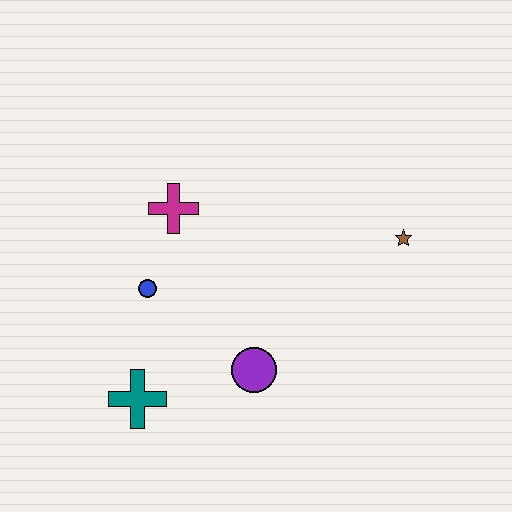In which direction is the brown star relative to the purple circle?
The brown star is to the right of the purple circle.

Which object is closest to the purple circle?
The teal cross is closest to the purple circle.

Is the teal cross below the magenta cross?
Yes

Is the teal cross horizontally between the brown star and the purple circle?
No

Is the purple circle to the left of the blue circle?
No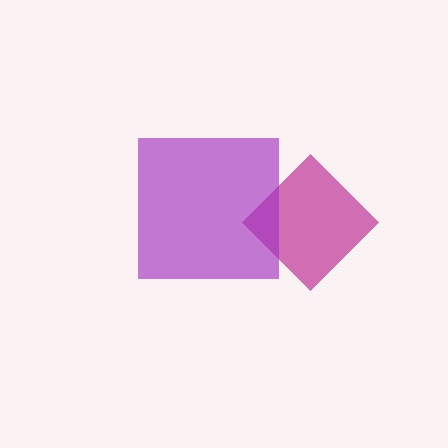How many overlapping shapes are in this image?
There are 2 overlapping shapes in the image.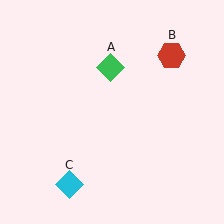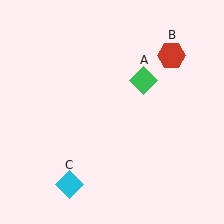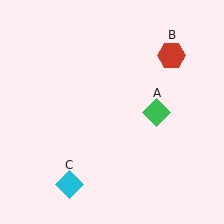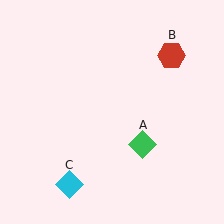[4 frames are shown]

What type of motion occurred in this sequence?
The green diamond (object A) rotated clockwise around the center of the scene.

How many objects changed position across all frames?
1 object changed position: green diamond (object A).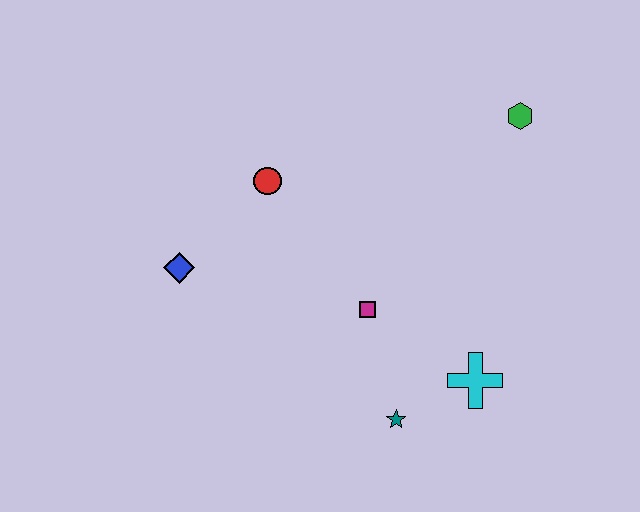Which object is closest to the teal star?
The cyan cross is closest to the teal star.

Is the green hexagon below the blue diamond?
No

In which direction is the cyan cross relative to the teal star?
The cyan cross is to the right of the teal star.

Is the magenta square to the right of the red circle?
Yes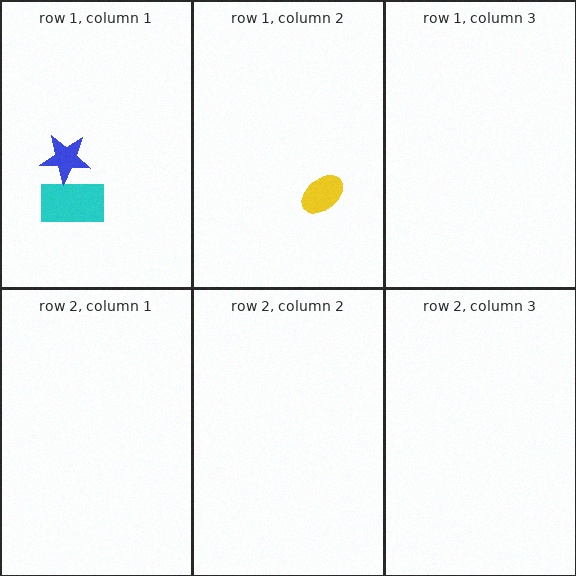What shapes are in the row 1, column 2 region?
The yellow ellipse.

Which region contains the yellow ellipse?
The row 1, column 2 region.